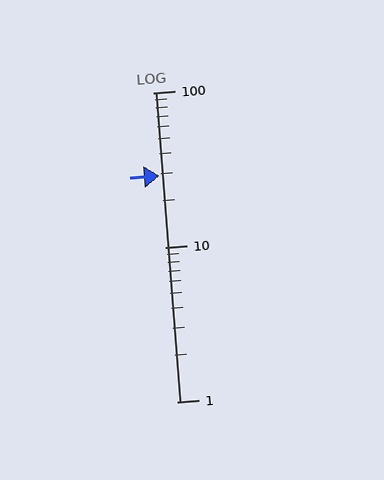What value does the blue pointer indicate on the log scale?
The pointer indicates approximately 29.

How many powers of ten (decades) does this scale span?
The scale spans 2 decades, from 1 to 100.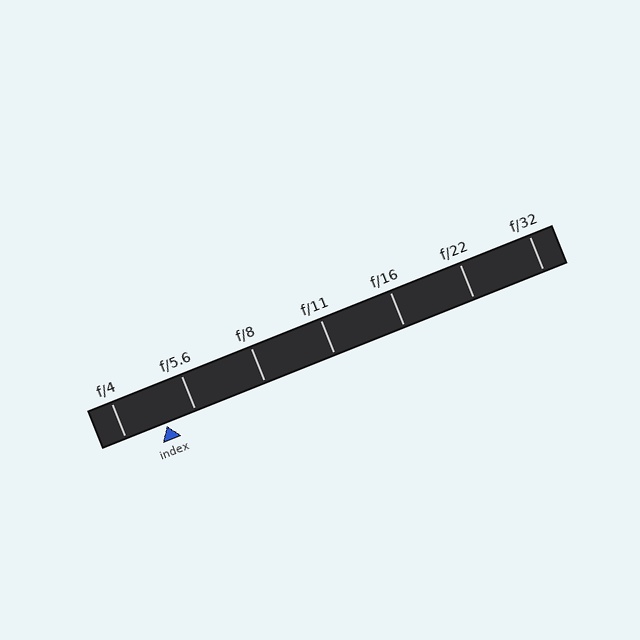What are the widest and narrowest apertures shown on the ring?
The widest aperture shown is f/4 and the narrowest is f/32.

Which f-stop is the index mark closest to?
The index mark is closest to f/5.6.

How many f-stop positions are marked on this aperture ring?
There are 7 f-stop positions marked.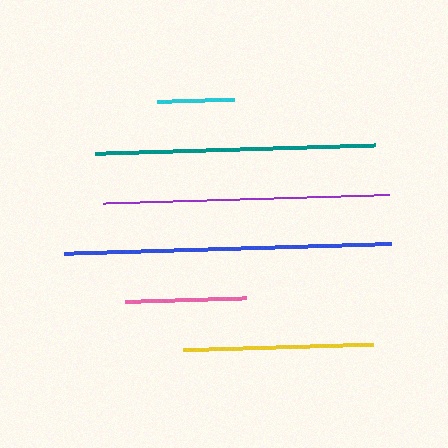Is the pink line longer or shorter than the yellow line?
The yellow line is longer than the pink line.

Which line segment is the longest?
The blue line is the longest at approximately 328 pixels.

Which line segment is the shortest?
The cyan line is the shortest at approximately 76 pixels.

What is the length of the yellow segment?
The yellow segment is approximately 189 pixels long.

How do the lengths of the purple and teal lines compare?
The purple and teal lines are approximately the same length.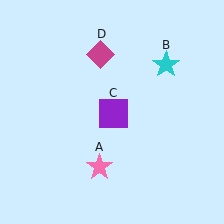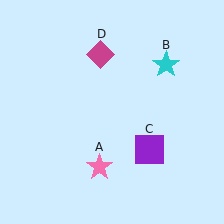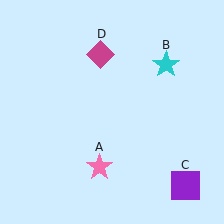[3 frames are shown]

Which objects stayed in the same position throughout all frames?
Pink star (object A) and cyan star (object B) and magenta diamond (object D) remained stationary.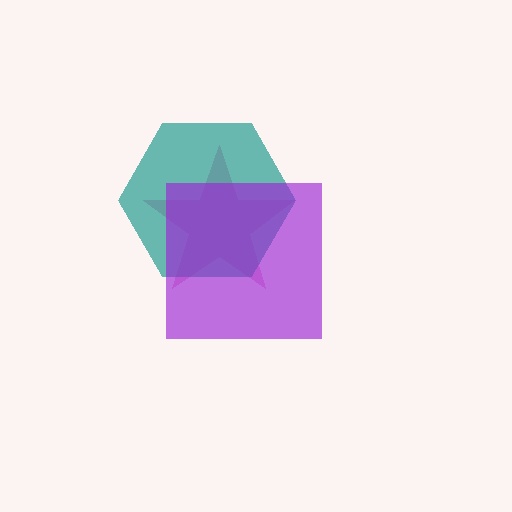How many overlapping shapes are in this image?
There are 3 overlapping shapes in the image.